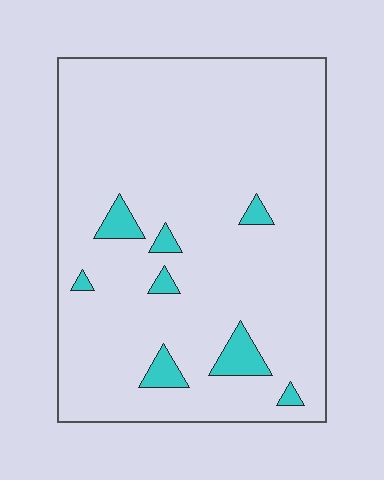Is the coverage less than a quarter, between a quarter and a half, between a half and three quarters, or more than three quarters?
Less than a quarter.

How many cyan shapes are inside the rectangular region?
8.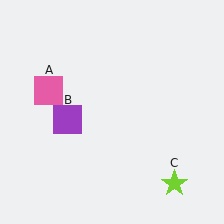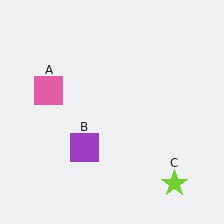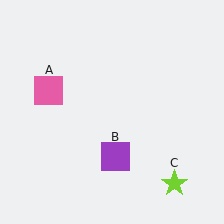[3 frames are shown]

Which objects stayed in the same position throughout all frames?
Pink square (object A) and lime star (object C) remained stationary.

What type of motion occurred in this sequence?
The purple square (object B) rotated counterclockwise around the center of the scene.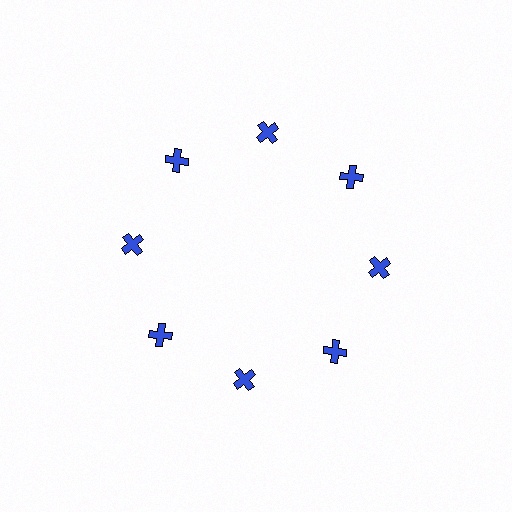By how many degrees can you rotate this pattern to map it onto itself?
The pattern maps onto itself every 45 degrees of rotation.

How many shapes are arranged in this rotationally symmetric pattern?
There are 8 shapes, arranged in 8 groups of 1.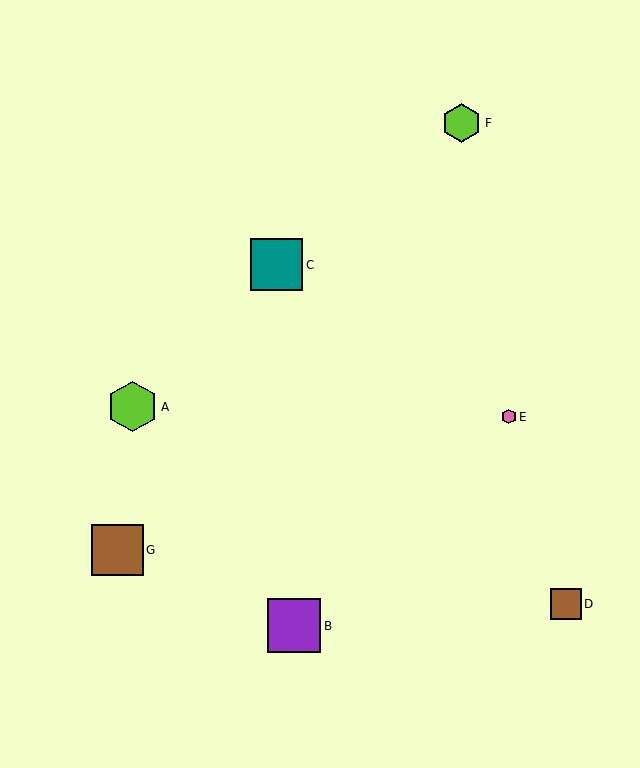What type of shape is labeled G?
Shape G is a brown square.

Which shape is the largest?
The purple square (labeled B) is the largest.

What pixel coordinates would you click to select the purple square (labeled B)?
Click at (294, 626) to select the purple square B.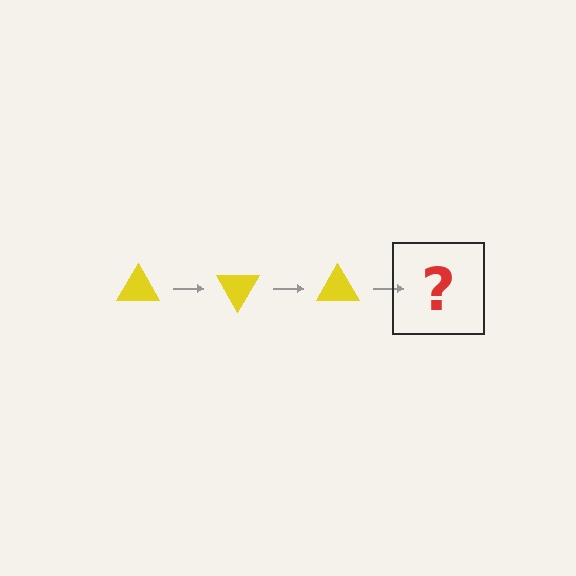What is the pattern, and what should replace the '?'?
The pattern is that the triangle rotates 60 degrees each step. The '?' should be a yellow triangle rotated 180 degrees.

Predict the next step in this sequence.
The next step is a yellow triangle rotated 180 degrees.